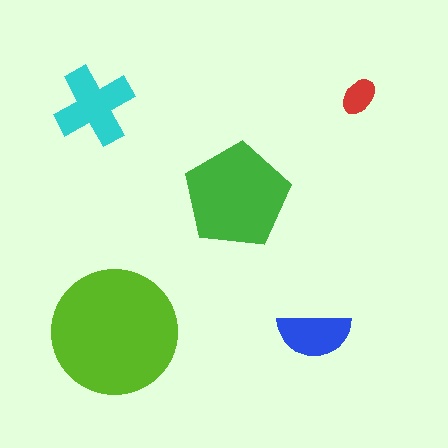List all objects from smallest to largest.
The red ellipse, the blue semicircle, the cyan cross, the green pentagon, the lime circle.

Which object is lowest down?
The blue semicircle is bottommost.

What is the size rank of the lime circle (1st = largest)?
1st.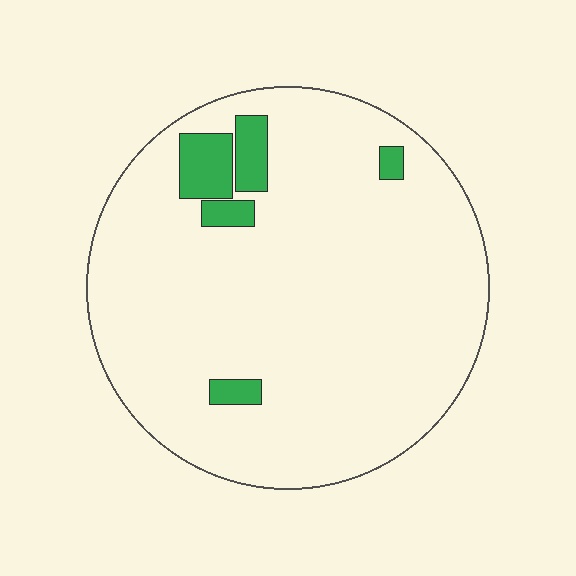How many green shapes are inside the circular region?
5.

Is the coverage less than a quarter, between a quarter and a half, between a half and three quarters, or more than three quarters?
Less than a quarter.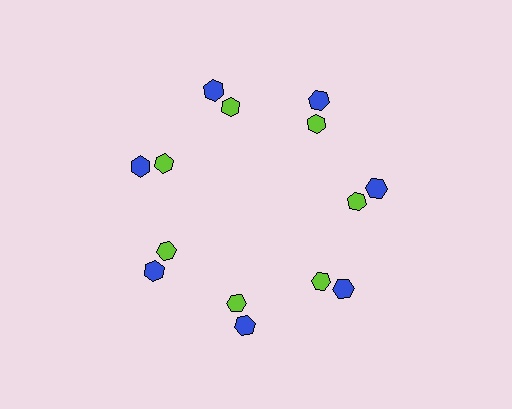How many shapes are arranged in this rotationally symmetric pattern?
There are 14 shapes, arranged in 7 groups of 2.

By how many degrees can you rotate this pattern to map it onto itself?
The pattern maps onto itself every 51 degrees of rotation.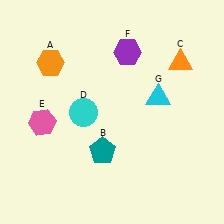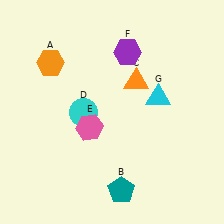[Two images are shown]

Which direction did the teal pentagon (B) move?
The teal pentagon (B) moved down.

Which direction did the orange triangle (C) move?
The orange triangle (C) moved left.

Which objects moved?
The objects that moved are: the teal pentagon (B), the orange triangle (C), the pink hexagon (E).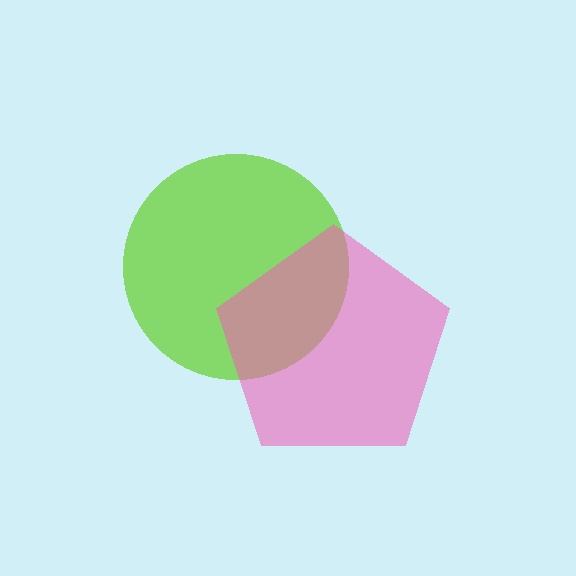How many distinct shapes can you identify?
There are 2 distinct shapes: a lime circle, a pink pentagon.